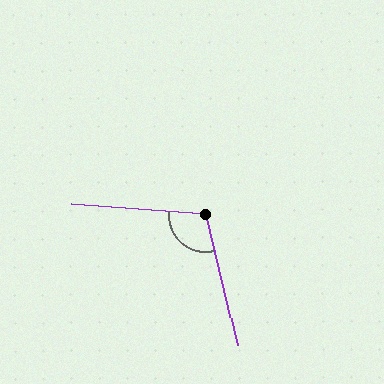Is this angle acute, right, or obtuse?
It is obtuse.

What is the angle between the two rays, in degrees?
Approximately 108 degrees.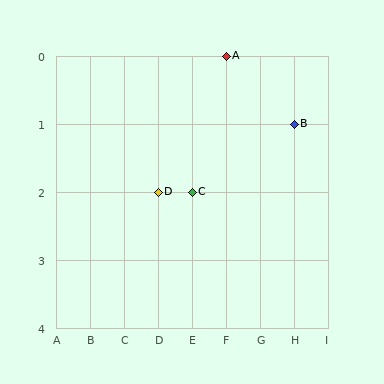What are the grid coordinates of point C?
Point C is at grid coordinates (E, 2).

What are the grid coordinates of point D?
Point D is at grid coordinates (D, 2).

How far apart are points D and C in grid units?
Points D and C are 1 column apart.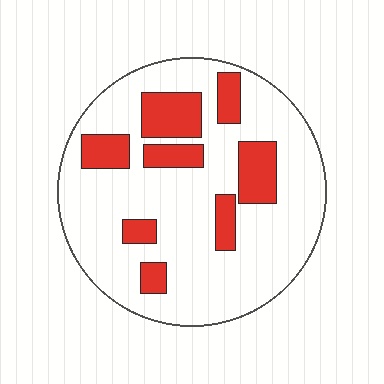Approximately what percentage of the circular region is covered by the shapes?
Approximately 20%.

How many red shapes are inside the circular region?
8.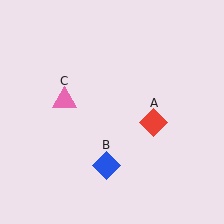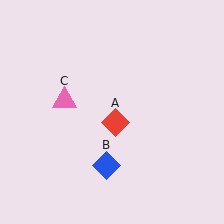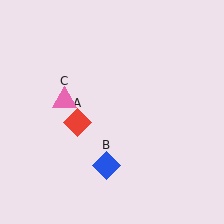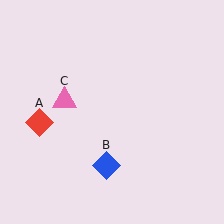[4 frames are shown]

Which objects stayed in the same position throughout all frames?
Blue diamond (object B) and pink triangle (object C) remained stationary.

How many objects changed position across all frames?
1 object changed position: red diamond (object A).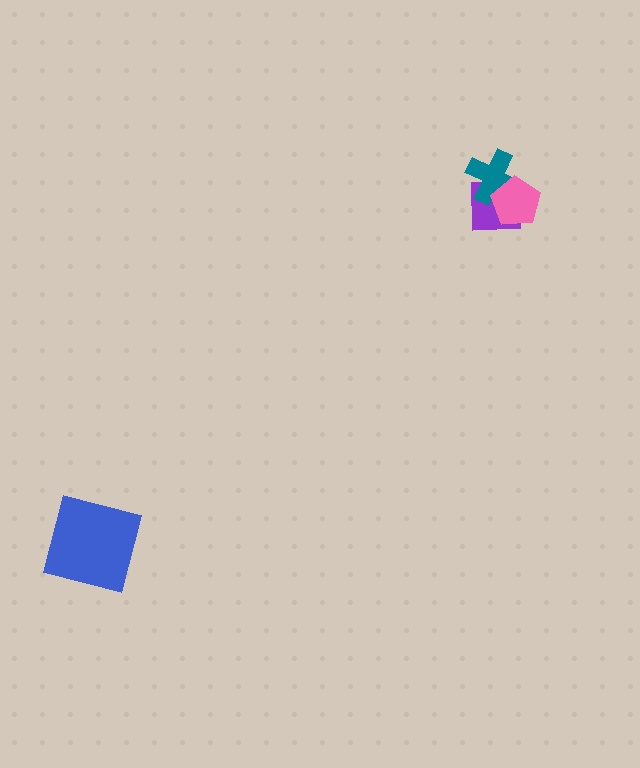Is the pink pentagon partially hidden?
No, no other shape covers it.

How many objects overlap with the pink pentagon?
2 objects overlap with the pink pentagon.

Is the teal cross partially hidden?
Yes, it is partially covered by another shape.